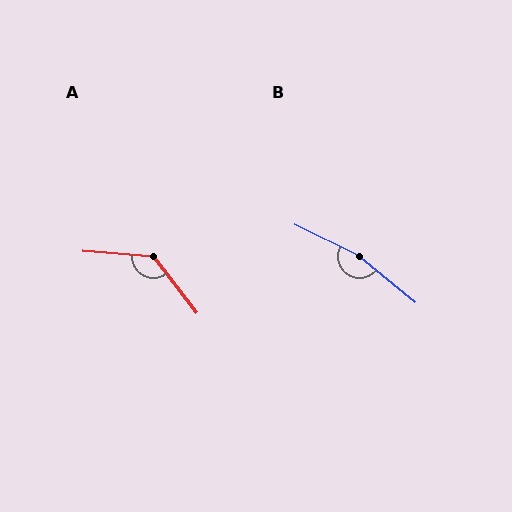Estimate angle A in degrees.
Approximately 132 degrees.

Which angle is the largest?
B, at approximately 166 degrees.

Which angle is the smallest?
A, at approximately 132 degrees.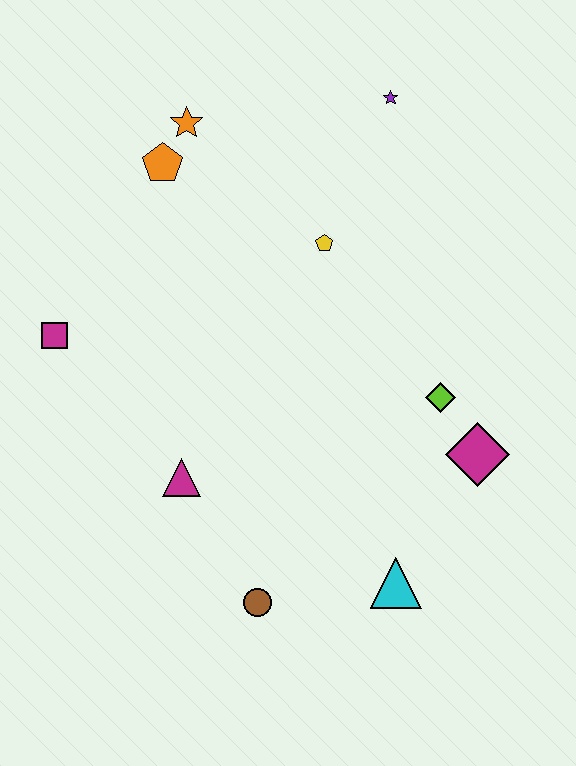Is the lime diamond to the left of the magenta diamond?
Yes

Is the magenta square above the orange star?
No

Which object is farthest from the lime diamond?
The magenta square is farthest from the lime diamond.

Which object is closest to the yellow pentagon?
The purple star is closest to the yellow pentagon.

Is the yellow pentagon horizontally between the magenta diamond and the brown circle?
Yes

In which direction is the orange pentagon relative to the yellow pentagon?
The orange pentagon is to the left of the yellow pentagon.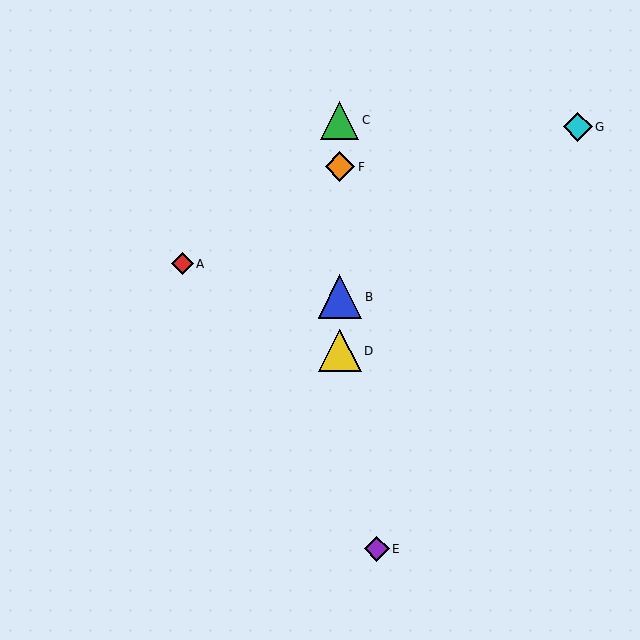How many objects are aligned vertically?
4 objects (B, C, D, F) are aligned vertically.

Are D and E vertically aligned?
No, D is at x≈340 and E is at x≈377.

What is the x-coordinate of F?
Object F is at x≈340.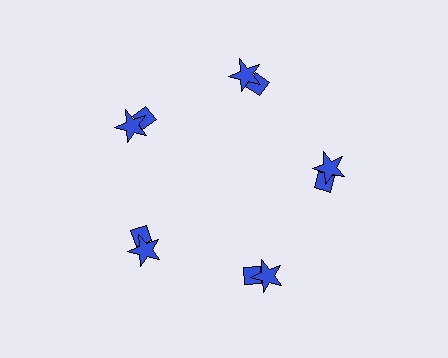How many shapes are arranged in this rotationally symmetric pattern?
There are 10 shapes, arranged in 5 groups of 2.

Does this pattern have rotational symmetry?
Yes, this pattern has 5-fold rotational symmetry. It looks the same after rotating 72 degrees around the center.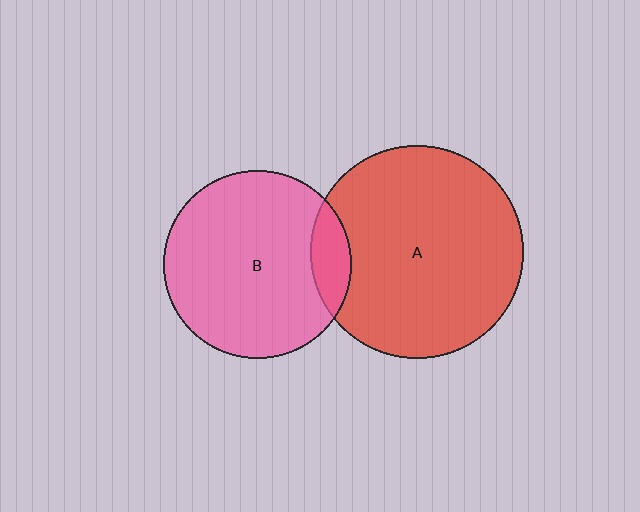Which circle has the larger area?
Circle A (red).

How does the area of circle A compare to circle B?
Approximately 1.3 times.